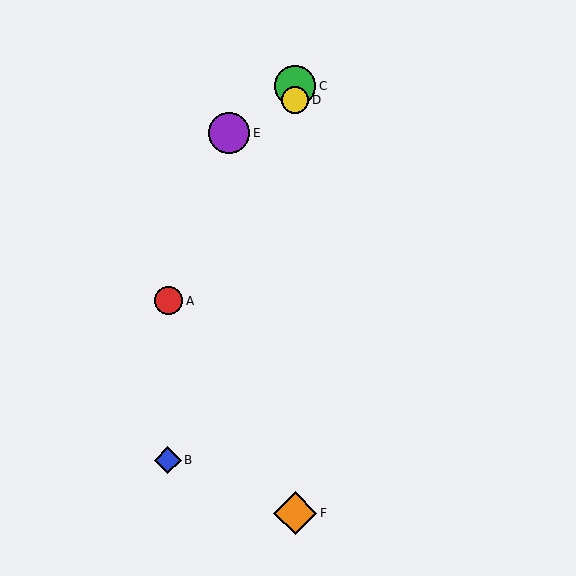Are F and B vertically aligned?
No, F is at x≈295 and B is at x≈168.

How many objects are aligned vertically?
3 objects (C, D, F) are aligned vertically.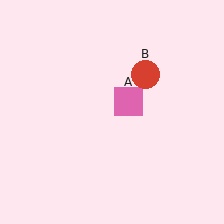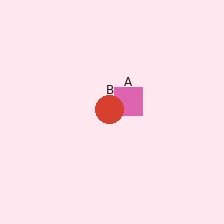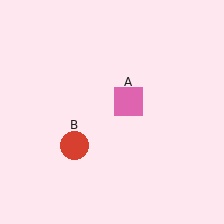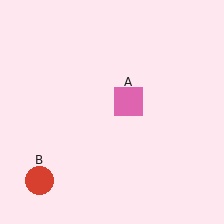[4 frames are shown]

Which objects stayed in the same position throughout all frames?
Pink square (object A) remained stationary.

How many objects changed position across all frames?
1 object changed position: red circle (object B).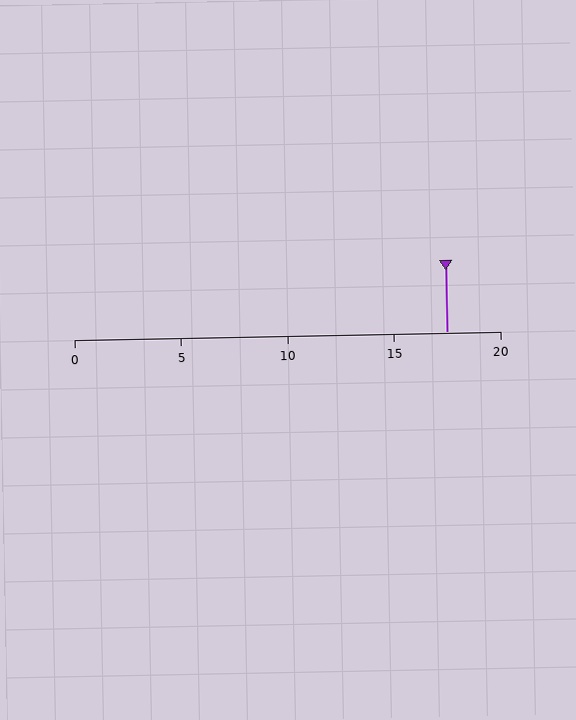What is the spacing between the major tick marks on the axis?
The major ticks are spaced 5 apart.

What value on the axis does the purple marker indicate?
The marker indicates approximately 17.5.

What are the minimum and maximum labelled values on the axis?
The axis runs from 0 to 20.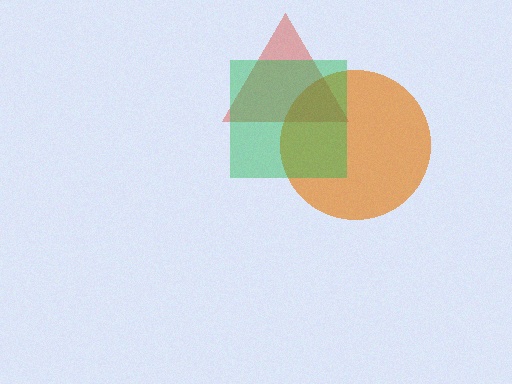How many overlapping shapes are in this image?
There are 3 overlapping shapes in the image.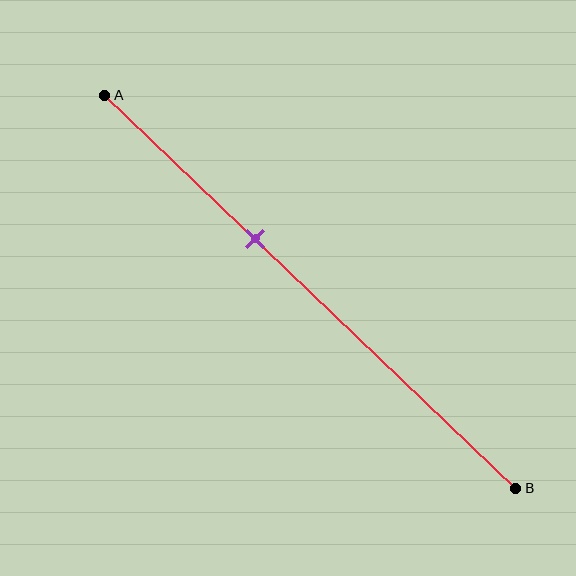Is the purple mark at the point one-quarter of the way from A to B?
No, the mark is at about 35% from A, not at the 25% one-quarter point.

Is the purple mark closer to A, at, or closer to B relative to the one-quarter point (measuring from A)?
The purple mark is closer to point B than the one-quarter point of segment AB.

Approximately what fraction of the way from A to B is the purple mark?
The purple mark is approximately 35% of the way from A to B.